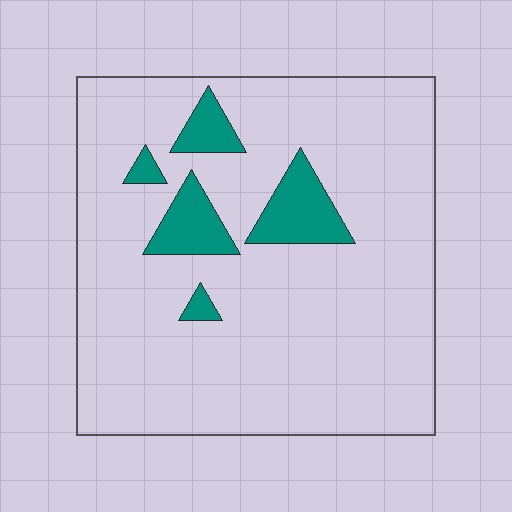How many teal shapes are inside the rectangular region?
5.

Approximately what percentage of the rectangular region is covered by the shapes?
Approximately 10%.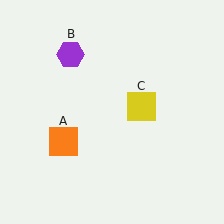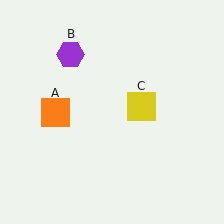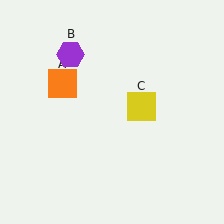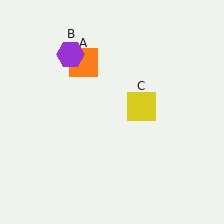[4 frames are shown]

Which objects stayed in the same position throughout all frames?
Purple hexagon (object B) and yellow square (object C) remained stationary.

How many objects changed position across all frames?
1 object changed position: orange square (object A).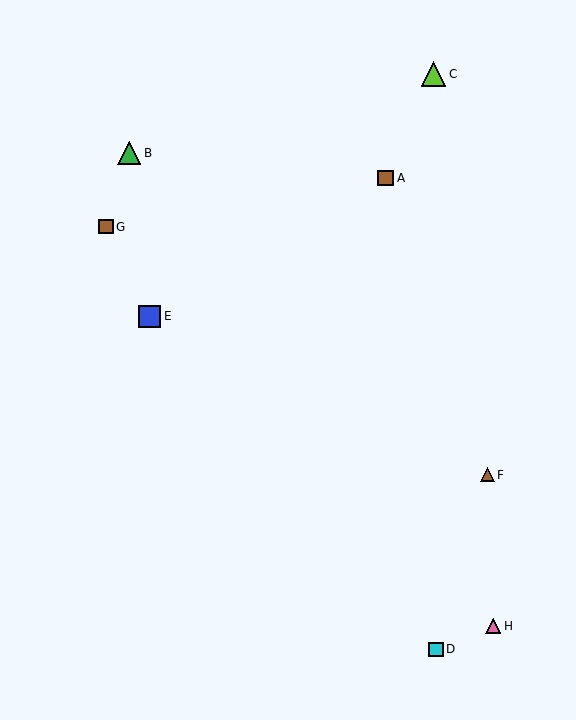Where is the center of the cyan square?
The center of the cyan square is at (436, 649).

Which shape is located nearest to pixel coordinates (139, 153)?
The green triangle (labeled B) at (129, 153) is nearest to that location.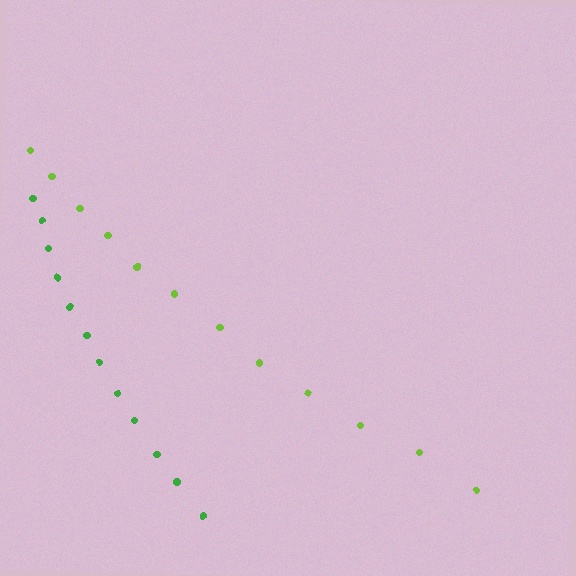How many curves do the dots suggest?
There are 2 distinct paths.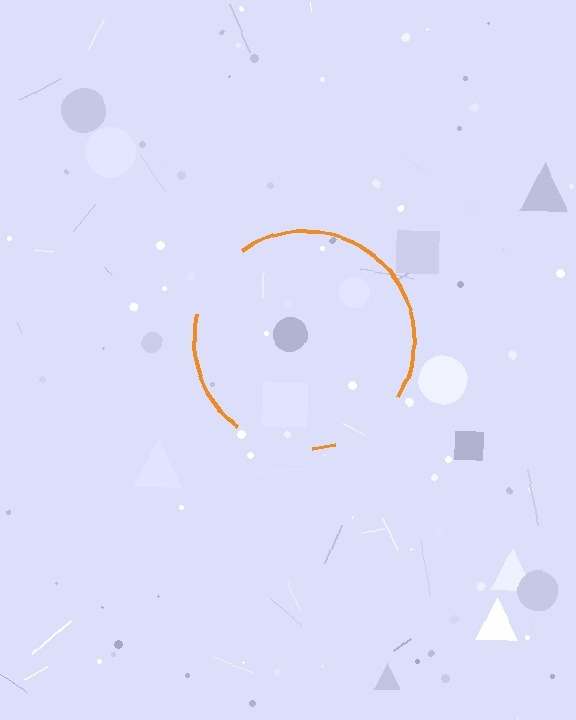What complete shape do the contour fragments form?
The contour fragments form a circle.